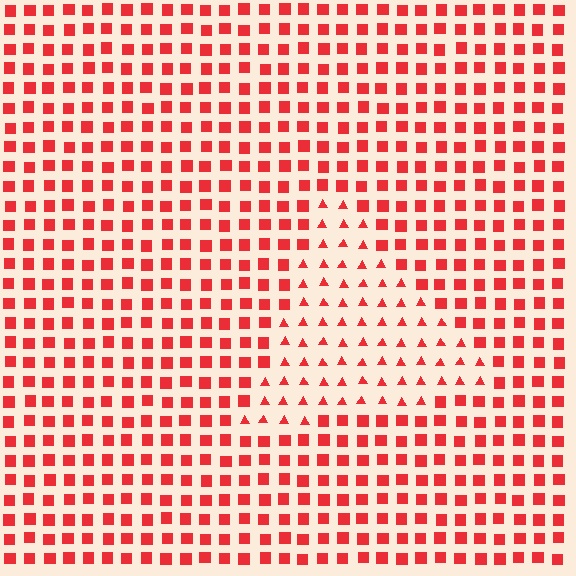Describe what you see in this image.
The image is filled with small red elements arranged in a uniform grid. A triangle-shaped region contains triangles, while the surrounding area contains squares. The boundary is defined purely by the change in element shape.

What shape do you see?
I see a triangle.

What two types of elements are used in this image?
The image uses triangles inside the triangle region and squares outside it.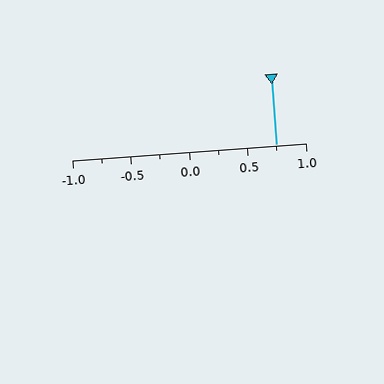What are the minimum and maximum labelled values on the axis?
The axis runs from -1.0 to 1.0.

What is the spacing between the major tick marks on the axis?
The major ticks are spaced 0.5 apart.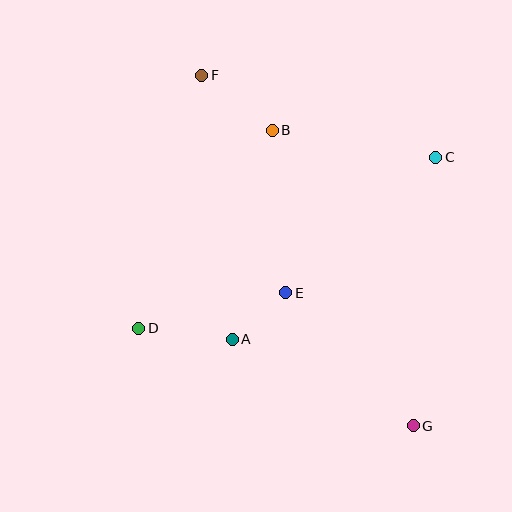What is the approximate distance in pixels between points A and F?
The distance between A and F is approximately 266 pixels.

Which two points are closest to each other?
Points A and E are closest to each other.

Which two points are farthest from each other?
Points F and G are farthest from each other.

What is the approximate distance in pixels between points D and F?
The distance between D and F is approximately 261 pixels.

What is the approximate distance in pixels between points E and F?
The distance between E and F is approximately 233 pixels.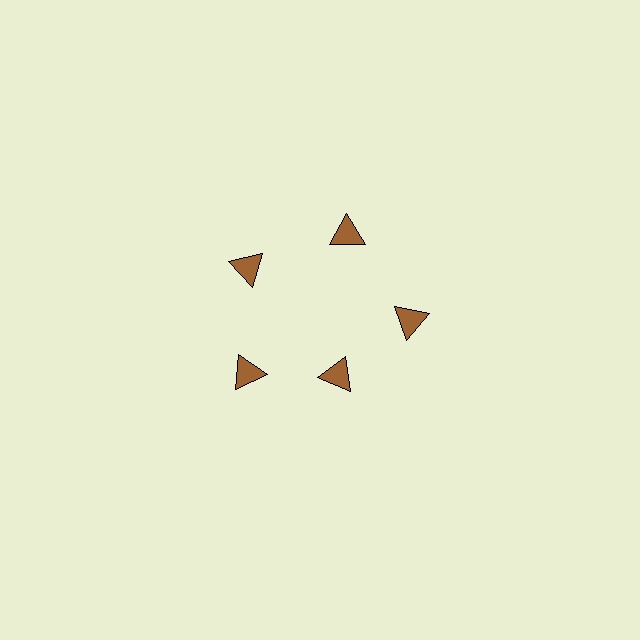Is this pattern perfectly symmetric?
No. The 5 brown triangles are arranged in a ring, but one element near the 5 o'clock position is pulled inward toward the center, breaking the 5-fold rotational symmetry.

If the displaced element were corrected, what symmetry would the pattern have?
It would have 5-fold rotational symmetry — the pattern would map onto itself every 72 degrees.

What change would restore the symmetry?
The symmetry would be restored by moving it outward, back onto the ring so that all 5 triangles sit at equal angles and equal distance from the center.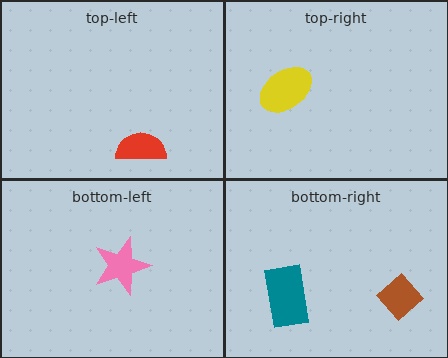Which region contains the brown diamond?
The bottom-right region.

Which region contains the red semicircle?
The top-left region.